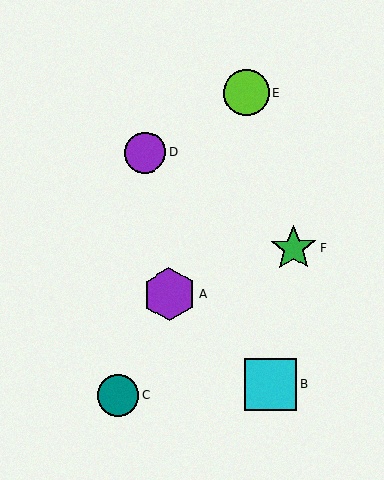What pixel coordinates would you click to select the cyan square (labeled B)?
Click at (271, 385) to select the cyan square B.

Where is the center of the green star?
The center of the green star is at (294, 248).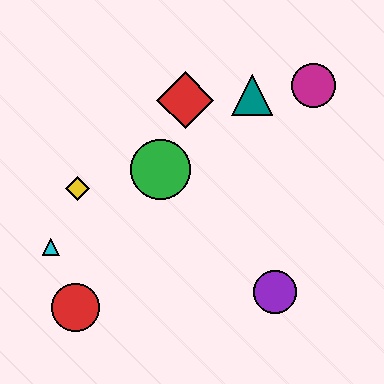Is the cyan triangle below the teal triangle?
Yes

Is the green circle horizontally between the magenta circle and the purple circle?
No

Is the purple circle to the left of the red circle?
No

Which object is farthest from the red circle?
The magenta circle is farthest from the red circle.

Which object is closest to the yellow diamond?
The cyan triangle is closest to the yellow diamond.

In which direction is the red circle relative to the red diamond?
The red circle is below the red diamond.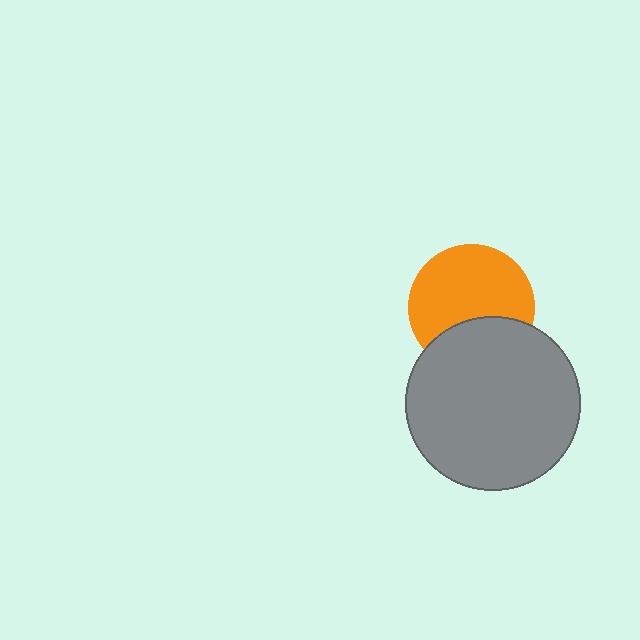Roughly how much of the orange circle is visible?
Most of it is visible (roughly 68%).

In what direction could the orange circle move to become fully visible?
The orange circle could move up. That would shift it out from behind the gray circle entirely.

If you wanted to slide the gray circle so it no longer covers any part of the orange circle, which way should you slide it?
Slide it down — that is the most direct way to separate the two shapes.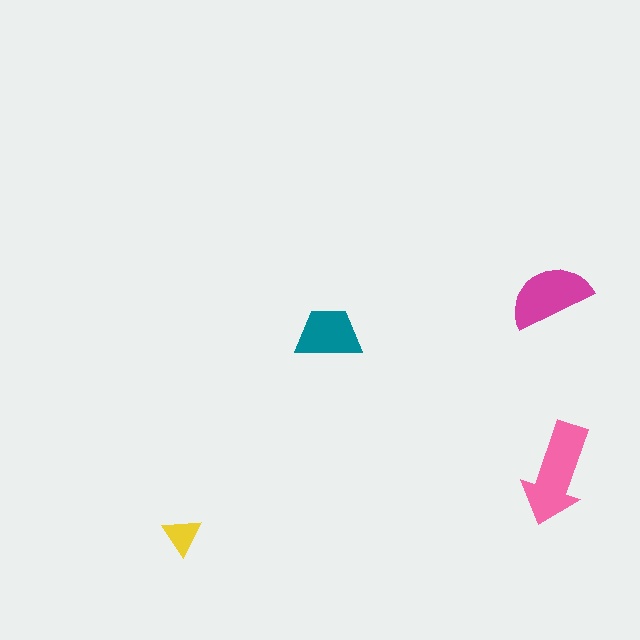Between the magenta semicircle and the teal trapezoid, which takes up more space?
The magenta semicircle.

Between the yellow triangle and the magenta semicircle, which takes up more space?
The magenta semicircle.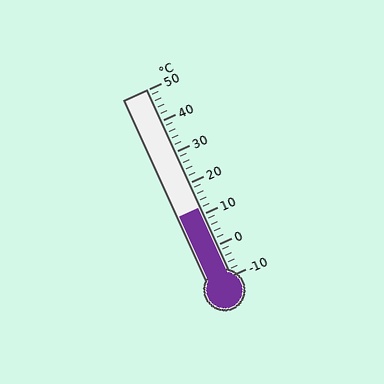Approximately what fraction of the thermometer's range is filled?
The thermometer is filled to approximately 35% of its range.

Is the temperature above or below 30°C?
The temperature is below 30°C.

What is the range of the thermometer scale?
The thermometer scale ranges from -10°C to 50°C.